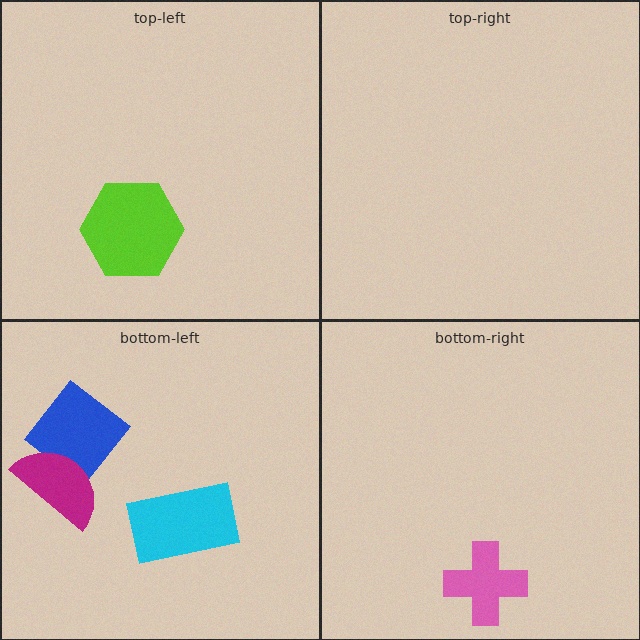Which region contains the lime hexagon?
The top-left region.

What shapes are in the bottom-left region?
The blue diamond, the cyan rectangle, the magenta semicircle.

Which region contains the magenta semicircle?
The bottom-left region.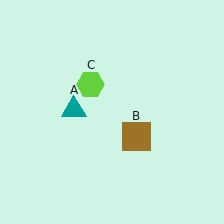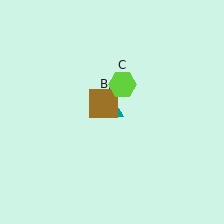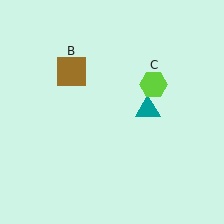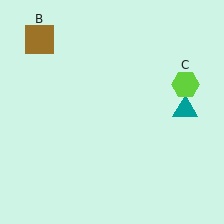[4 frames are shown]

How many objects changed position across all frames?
3 objects changed position: teal triangle (object A), brown square (object B), lime hexagon (object C).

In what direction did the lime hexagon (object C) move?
The lime hexagon (object C) moved right.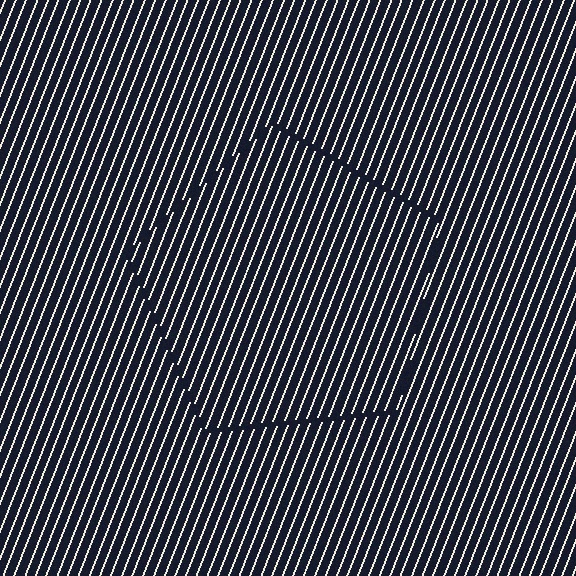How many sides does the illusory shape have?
5 sides — the line-ends trace a pentagon.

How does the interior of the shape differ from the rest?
The interior of the shape contains the same grating, shifted by half a period — the contour is defined by the phase discontinuity where line-ends from the inner and outer gratings abut.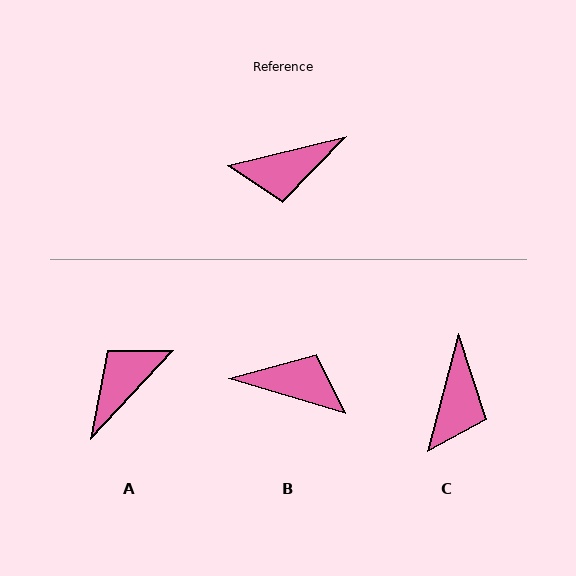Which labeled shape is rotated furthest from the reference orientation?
B, about 150 degrees away.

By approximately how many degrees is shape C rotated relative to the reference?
Approximately 61 degrees counter-clockwise.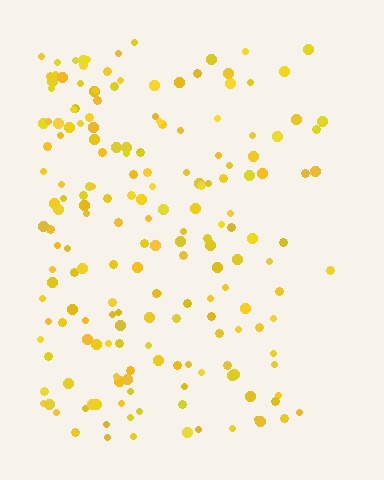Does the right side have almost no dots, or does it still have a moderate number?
Still a moderate number, just noticeably fewer than the left.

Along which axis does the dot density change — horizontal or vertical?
Horizontal.